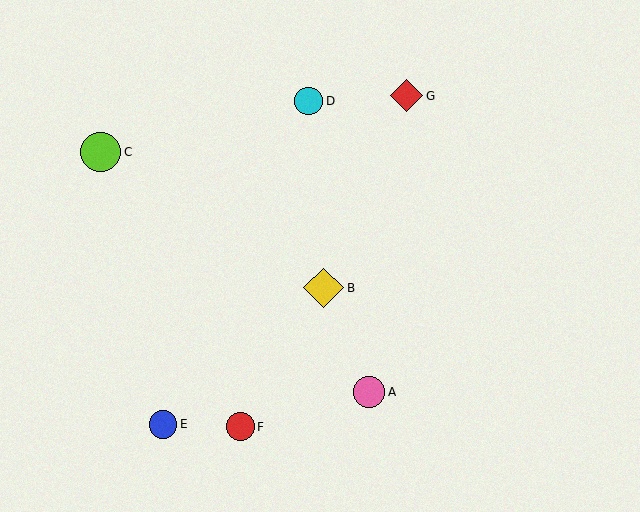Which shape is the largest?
The lime circle (labeled C) is the largest.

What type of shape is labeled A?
Shape A is a pink circle.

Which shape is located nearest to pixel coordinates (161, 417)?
The blue circle (labeled E) at (163, 424) is nearest to that location.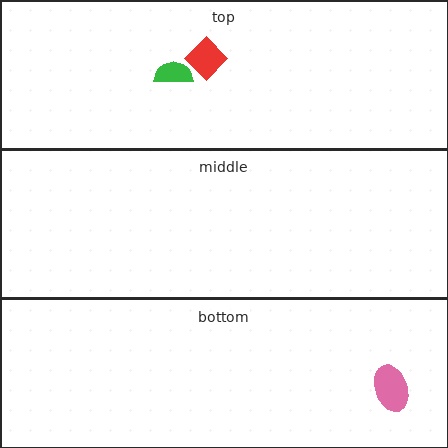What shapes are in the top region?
The green semicircle, the red diamond.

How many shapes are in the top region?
2.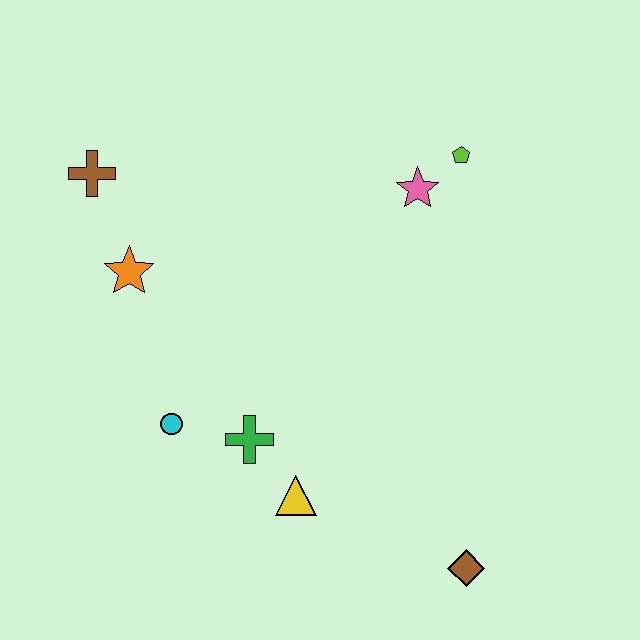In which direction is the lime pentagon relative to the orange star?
The lime pentagon is to the right of the orange star.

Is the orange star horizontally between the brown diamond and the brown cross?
Yes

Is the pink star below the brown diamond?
No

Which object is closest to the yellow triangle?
The green cross is closest to the yellow triangle.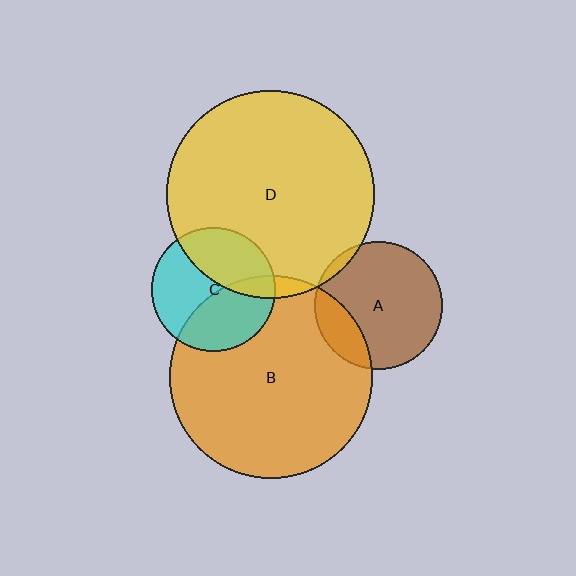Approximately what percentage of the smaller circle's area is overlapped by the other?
Approximately 40%.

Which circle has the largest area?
Circle D (yellow).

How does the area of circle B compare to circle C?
Approximately 2.7 times.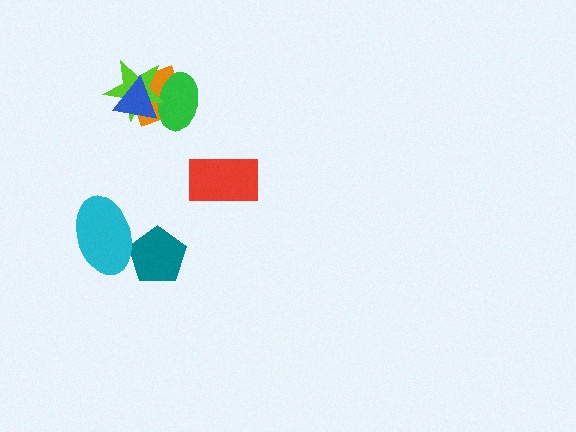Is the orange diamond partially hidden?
Yes, it is partially covered by another shape.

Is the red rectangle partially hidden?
No, no other shape covers it.